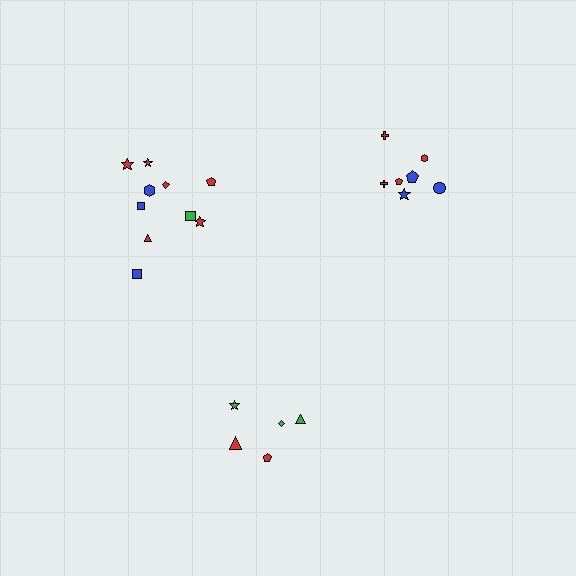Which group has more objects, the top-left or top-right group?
The top-left group.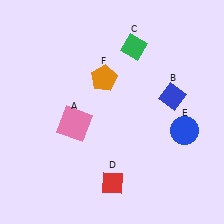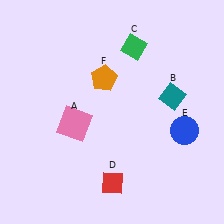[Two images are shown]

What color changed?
The diamond (B) changed from blue in Image 1 to teal in Image 2.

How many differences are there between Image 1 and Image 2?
There is 1 difference between the two images.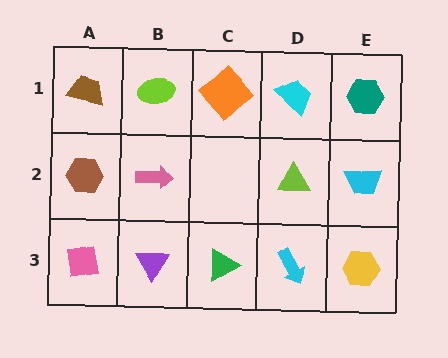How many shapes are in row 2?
4 shapes.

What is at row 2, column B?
A pink arrow.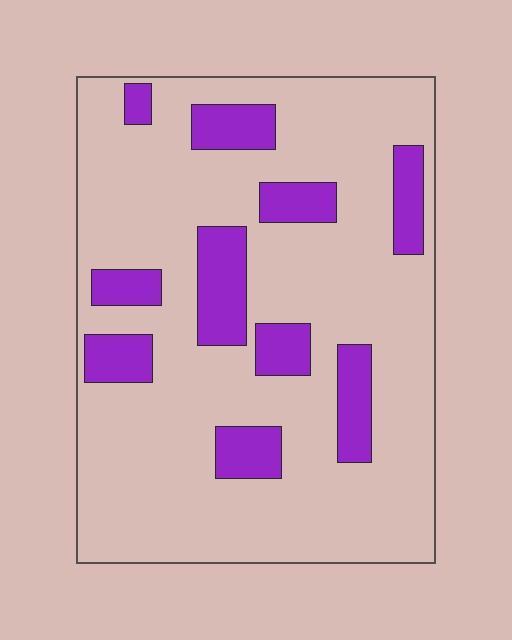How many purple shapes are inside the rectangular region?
10.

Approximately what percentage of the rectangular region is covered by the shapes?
Approximately 20%.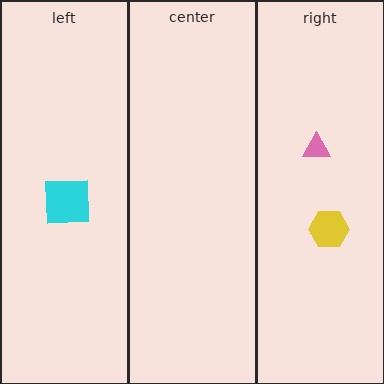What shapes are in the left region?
The cyan square.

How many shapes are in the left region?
1.